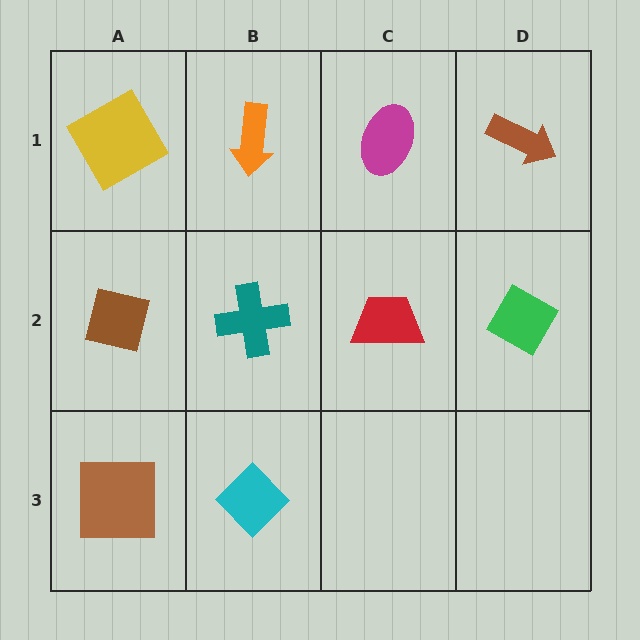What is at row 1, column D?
A brown arrow.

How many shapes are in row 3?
2 shapes.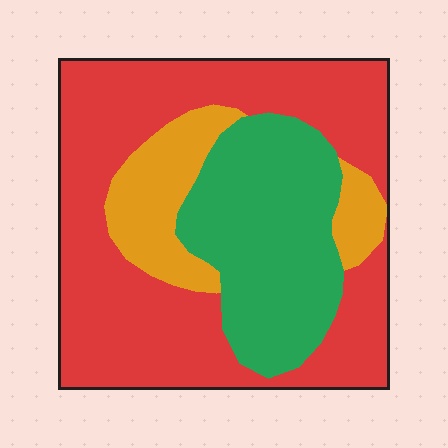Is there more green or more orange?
Green.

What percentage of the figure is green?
Green takes up between a sixth and a third of the figure.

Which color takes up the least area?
Orange, at roughly 15%.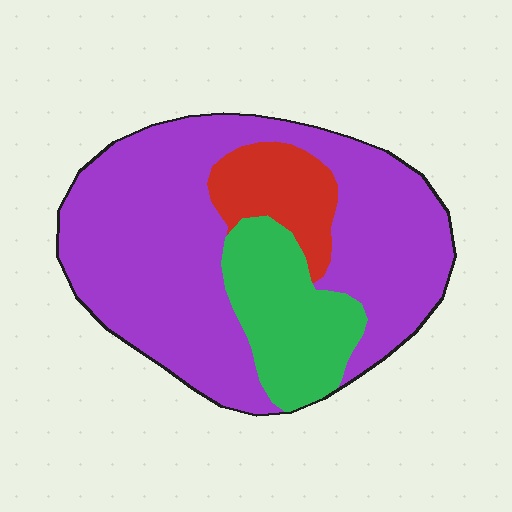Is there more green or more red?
Green.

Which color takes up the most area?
Purple, at roughly 70%.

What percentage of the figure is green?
Green covers 19% of the figure.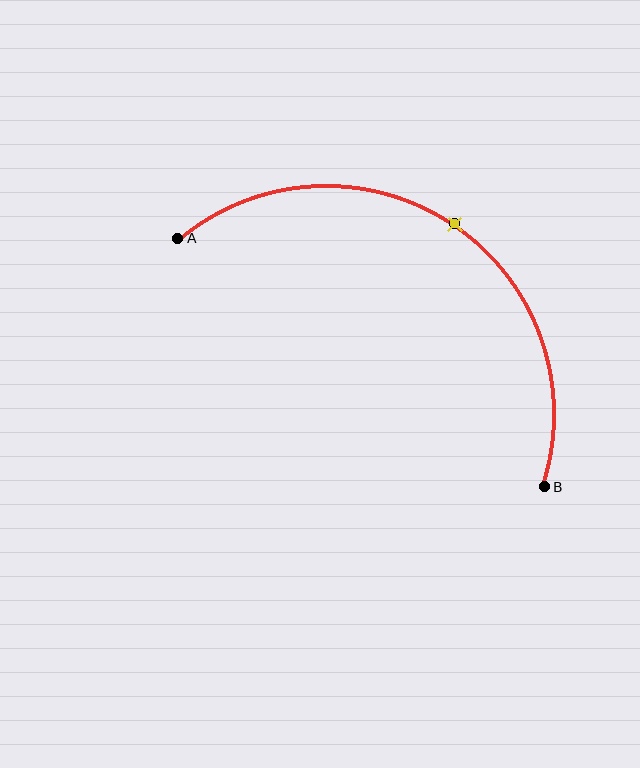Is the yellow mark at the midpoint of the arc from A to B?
Yes. The yellow mark lies on the arc at equal arc-length from both A and B — it is the arc midpoint.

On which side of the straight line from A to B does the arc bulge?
The arc bulges above and to the right of the straight line connecting A and B.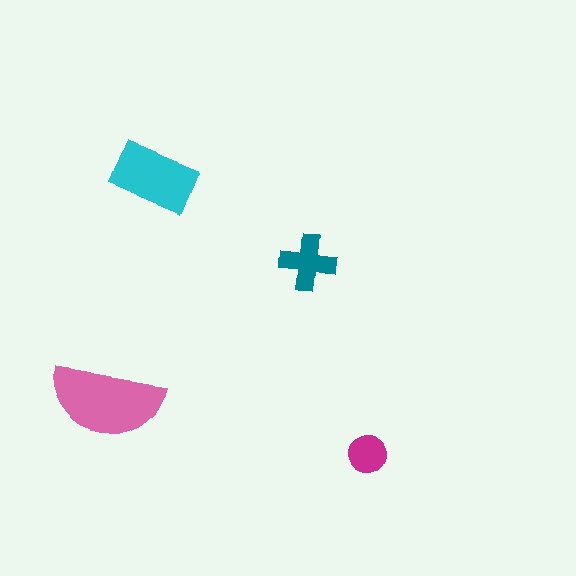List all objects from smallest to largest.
The magenta circle, the teal cross, the cyan rectangle, the pink semicircle.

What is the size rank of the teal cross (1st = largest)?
3rd.